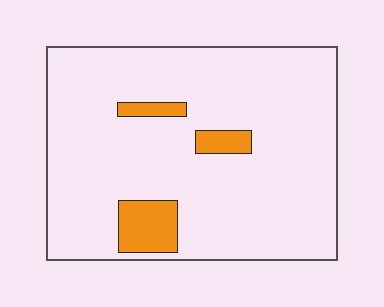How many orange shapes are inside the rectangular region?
3.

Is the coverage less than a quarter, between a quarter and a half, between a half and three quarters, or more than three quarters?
Less than a quarter.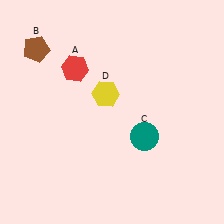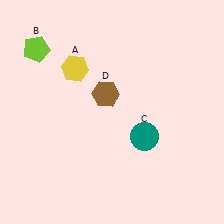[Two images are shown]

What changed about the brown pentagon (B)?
In Image 1, B is brown. In Image 2, it changed to lime.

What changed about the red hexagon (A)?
In Image 1, A is red. In Image 2, it changed to yellow.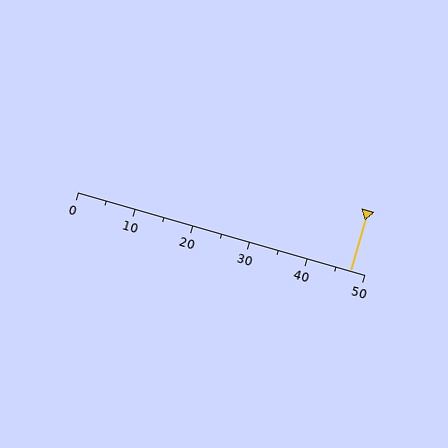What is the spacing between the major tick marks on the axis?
The major ticks are spaced 10 apart.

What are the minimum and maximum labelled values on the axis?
The axis runs from 0 to 50.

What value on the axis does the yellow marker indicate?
The marker indicates approximately 47.5.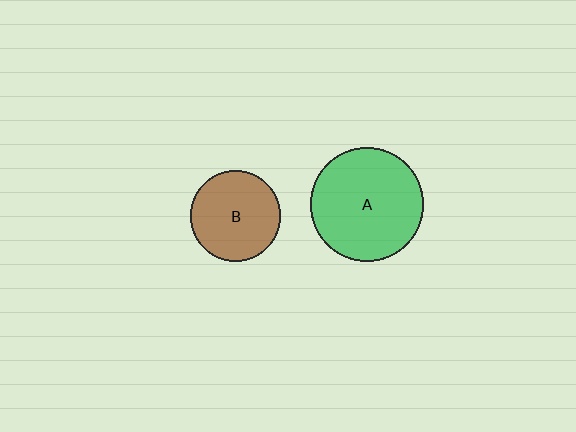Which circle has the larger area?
Circle A (green).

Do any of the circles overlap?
No, none of the circles overlap.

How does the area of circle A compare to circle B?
Approximately 1.6 times.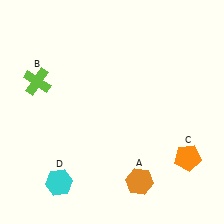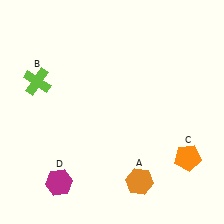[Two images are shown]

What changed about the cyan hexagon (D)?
In Image 1, D is cyan. In Image 2, it changed to magenta.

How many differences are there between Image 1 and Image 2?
There is 1 difference between the two images.